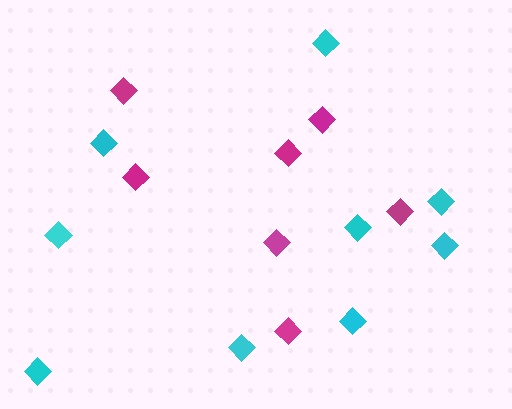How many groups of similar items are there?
There are 2 groups: one group of magenta diamonds (7) and one group of cyan diamonds (9).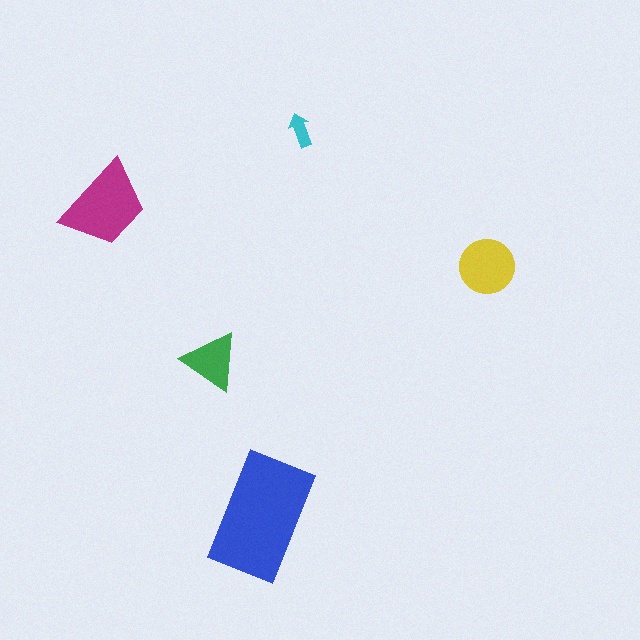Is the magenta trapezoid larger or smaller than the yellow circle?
Larger.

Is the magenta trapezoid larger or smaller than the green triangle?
Larger.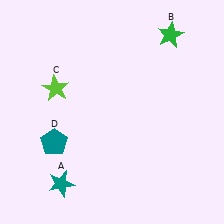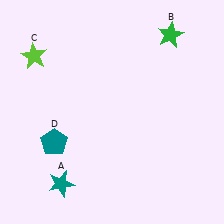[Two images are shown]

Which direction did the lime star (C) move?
The lime star (C) moved up.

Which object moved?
The lime star (C) moved up.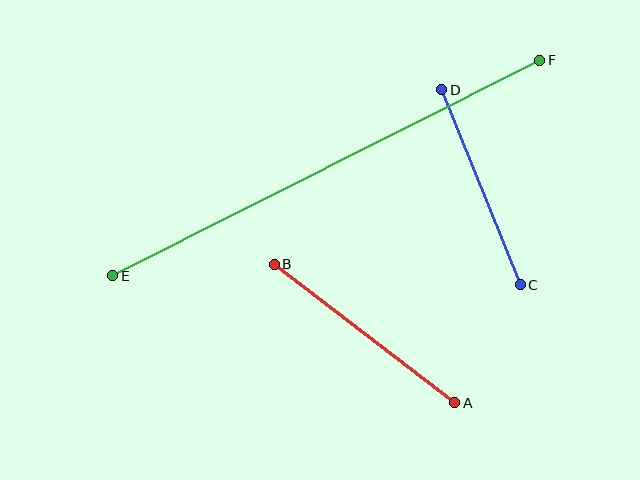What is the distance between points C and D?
The distance is approximately 210 pixels.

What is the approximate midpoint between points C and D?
The midpoint is at approximately (481, 187) pixels.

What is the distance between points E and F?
The distance is approximately 478 pixels.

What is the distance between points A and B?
The distance is approximately 227 pixels.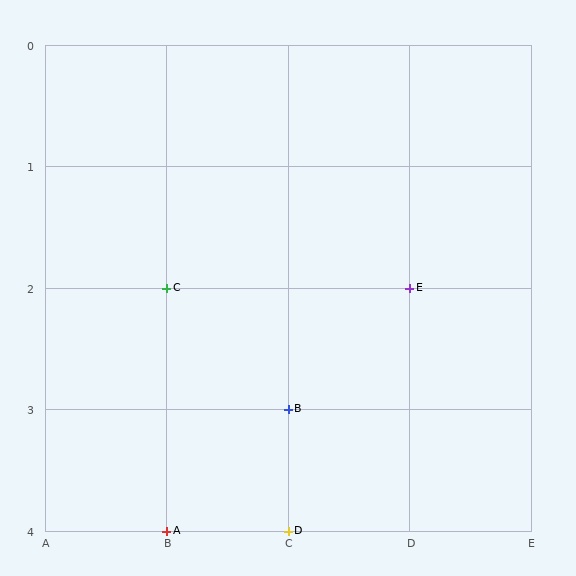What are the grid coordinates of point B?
Point B is at grid coordinates (C, 3).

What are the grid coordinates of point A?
Point A is at grid coordinates (B, 4).